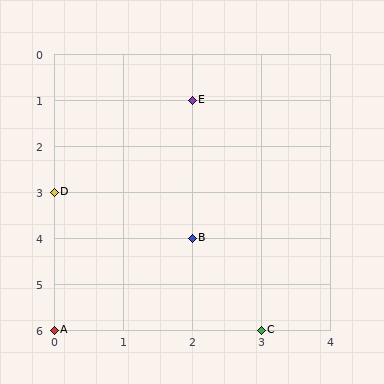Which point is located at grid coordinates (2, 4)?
Point B is at (2, 4).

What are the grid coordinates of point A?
Point A is at grid coordinates (0, 6).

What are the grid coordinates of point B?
Point B is at grid coordinates (2, 4).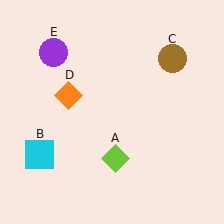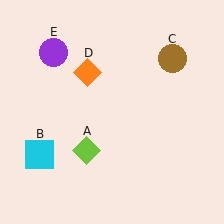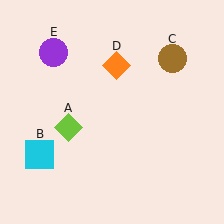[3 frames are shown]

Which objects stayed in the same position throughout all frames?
Cyan square (object B) and brown circle (object C) and purple circle (object E) remained stationary.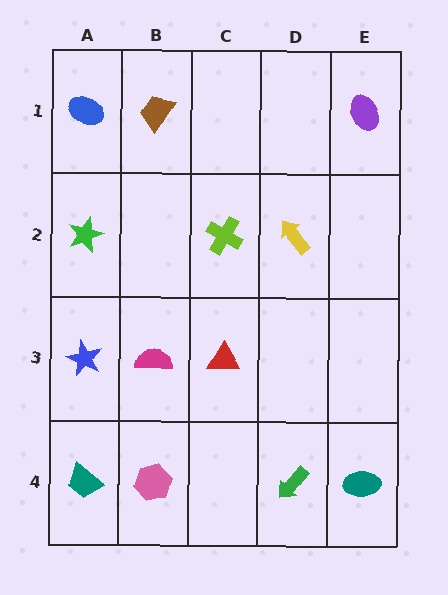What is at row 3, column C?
A red triangle.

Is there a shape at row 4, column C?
No, that cell is empty.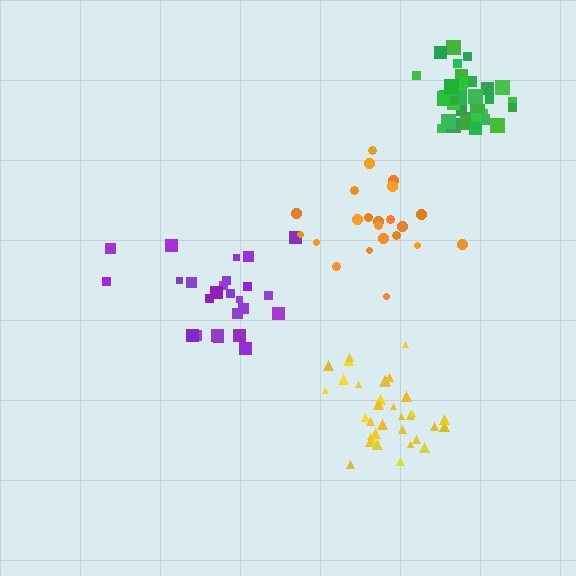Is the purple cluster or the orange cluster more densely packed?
Orange.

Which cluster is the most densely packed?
Green.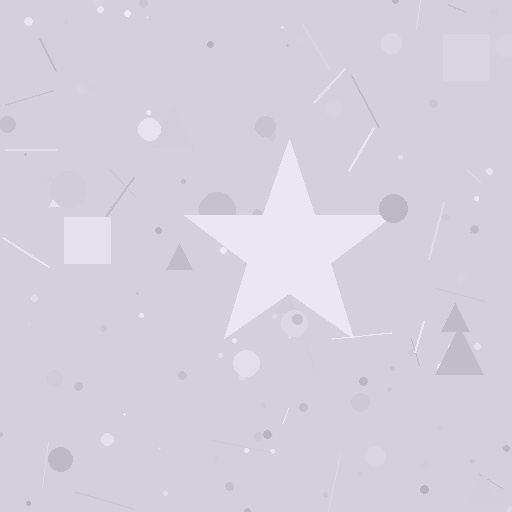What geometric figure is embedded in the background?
A star is embedded in the background.